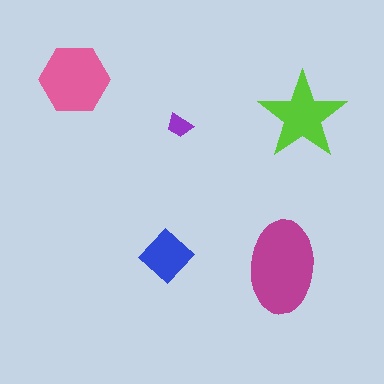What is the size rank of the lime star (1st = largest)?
3rd.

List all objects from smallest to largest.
The purple trapezoid, the blue diamond, the lime star, the pink hexagon, the magenta ellipse.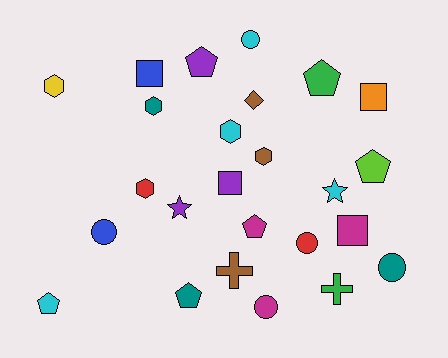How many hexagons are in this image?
There are 5 hexagons.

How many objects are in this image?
There are 25 objects.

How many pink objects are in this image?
There are no pink objects.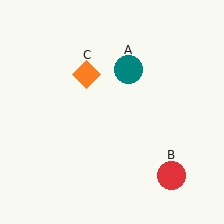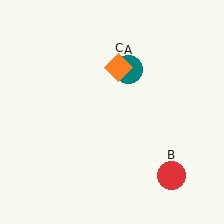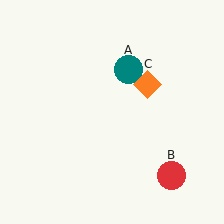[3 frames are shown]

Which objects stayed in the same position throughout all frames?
Teal circle (object A) and red circle (object B) remained stationary.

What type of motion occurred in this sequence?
The orange diamond (object C) rotated clockwise around the center of the scene.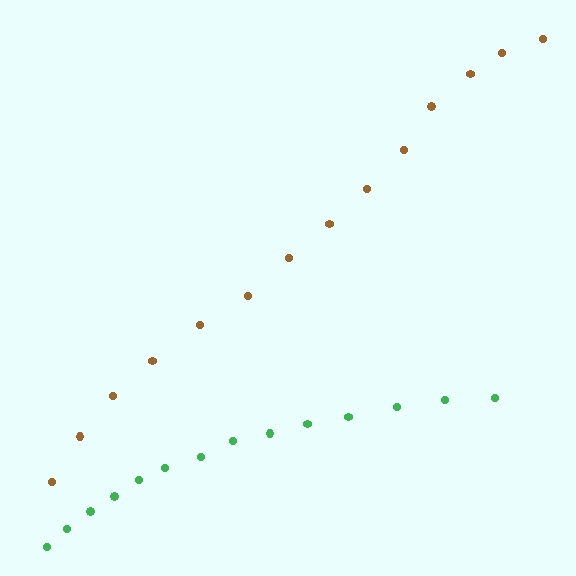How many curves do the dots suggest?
There are 2 distinct paths.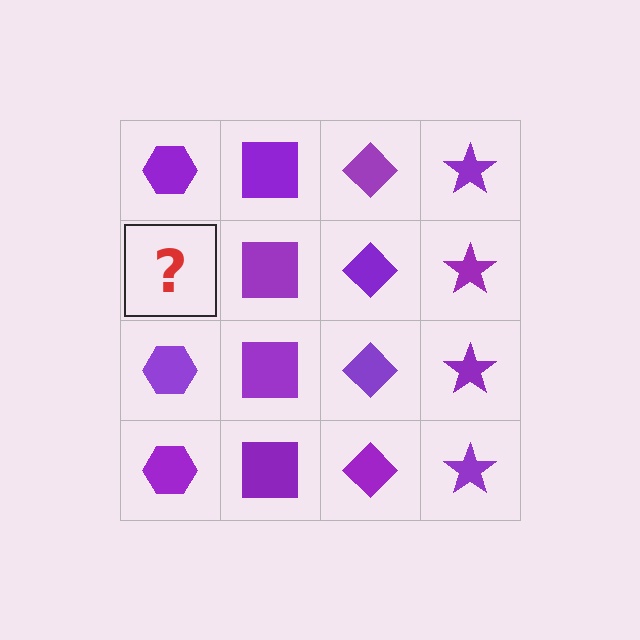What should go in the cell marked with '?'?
The missing cell should contain a purple hexagon.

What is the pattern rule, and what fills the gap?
The rule is that each column has a consistent shape. The gap should be filled with a purple hexagon.